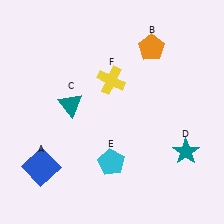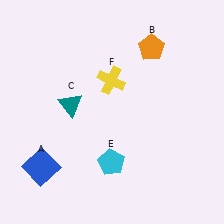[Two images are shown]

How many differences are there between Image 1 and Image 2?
There is 1 difference between the two images.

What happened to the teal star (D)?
The teal star (D) was removed in Image 2. It was in the bottom-right area of Image 1.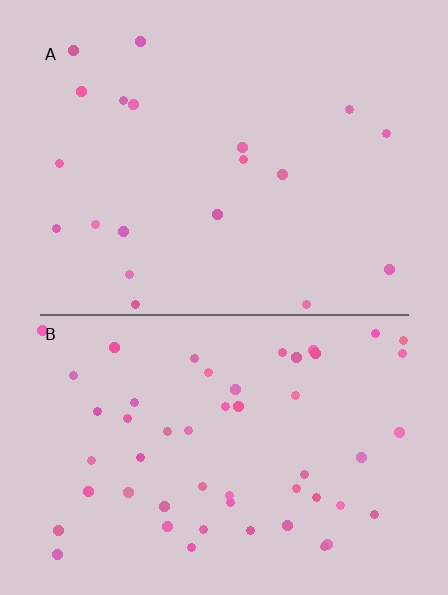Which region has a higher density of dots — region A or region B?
B (the bottom).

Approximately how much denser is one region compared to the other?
Approximately 2.7× — region B over region A.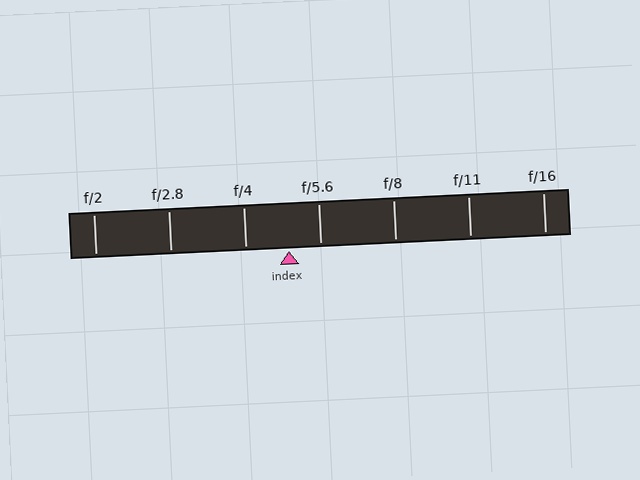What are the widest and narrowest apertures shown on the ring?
The widest aperture shown is f/2 and the narrowest is f/16.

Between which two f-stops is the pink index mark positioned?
The index mark is between f/4 and f/5.6.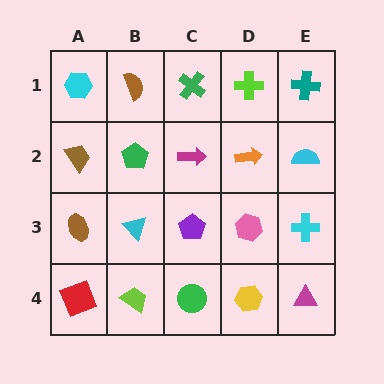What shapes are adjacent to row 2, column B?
A brown semicircle (row 1, column B), a cyan triangle (row 3, column B), a brown trapezoid (row 2, column A), a magenta arrow (row 2, column C).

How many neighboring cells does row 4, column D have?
3.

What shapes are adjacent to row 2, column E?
A teal cross (row 1, column E), a cyan cross (row 3, column E), an orange arrow (row 2, column D).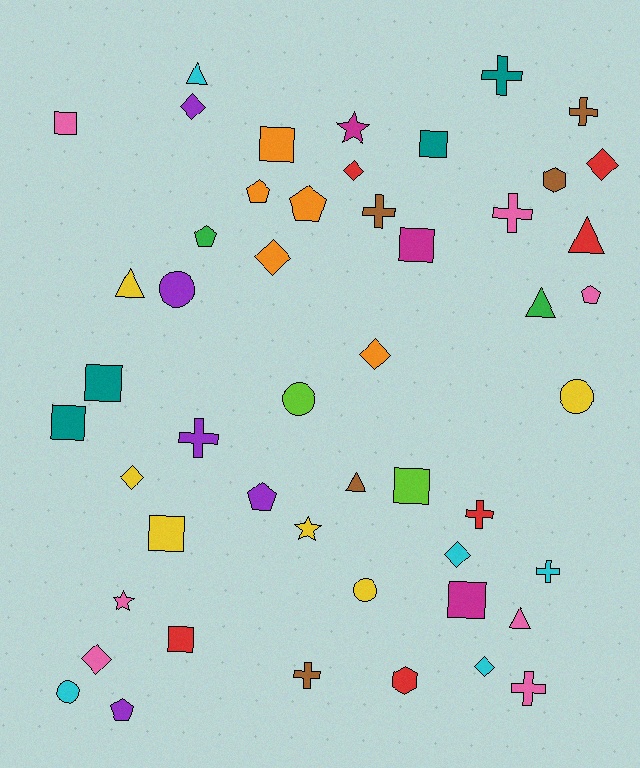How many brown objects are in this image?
There are 5 brown objects.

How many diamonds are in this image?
There are 9 diamonds.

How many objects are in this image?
There are 50 objects.